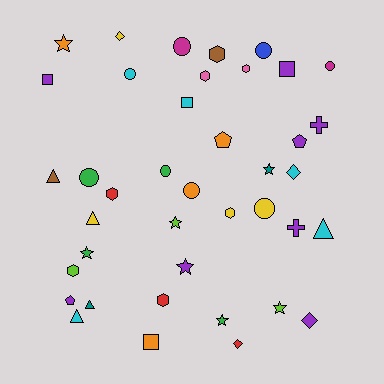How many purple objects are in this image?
There are 8 purple objects.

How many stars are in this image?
There are 7 stars.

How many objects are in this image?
There are 40 objects.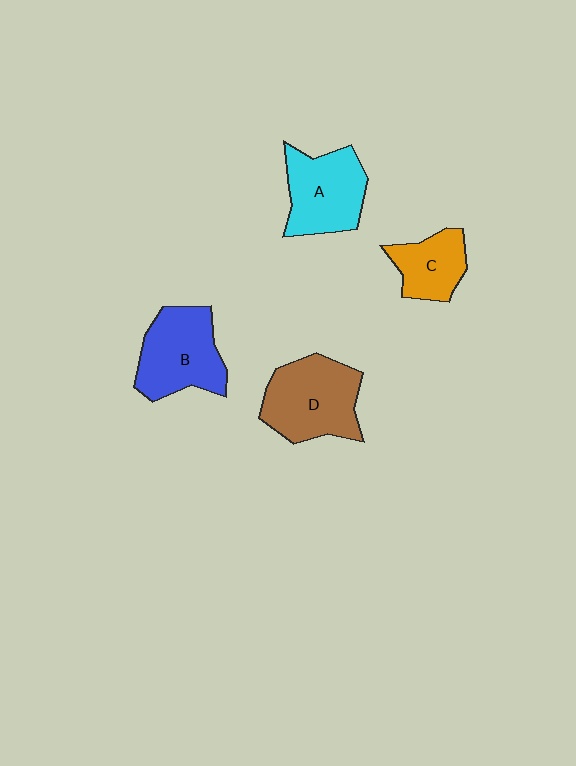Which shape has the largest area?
Shape D (brown).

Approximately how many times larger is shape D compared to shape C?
Approximately 1.7 times.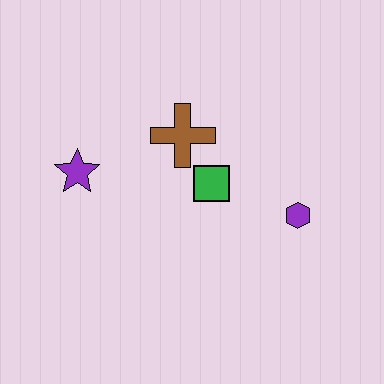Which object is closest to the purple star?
The brown cross is closest to the purple star.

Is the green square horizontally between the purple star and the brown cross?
No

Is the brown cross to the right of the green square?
No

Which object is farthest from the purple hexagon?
The purple star is farthest from the purple hexagon.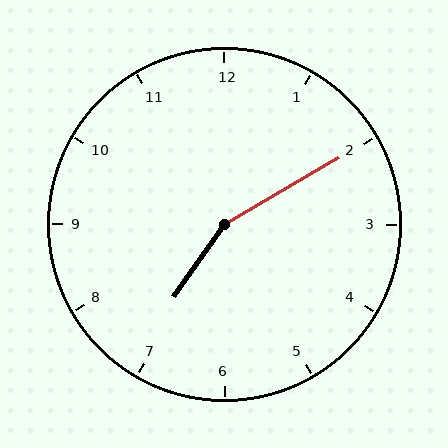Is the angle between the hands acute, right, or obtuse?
It is obtuse.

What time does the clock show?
7:10.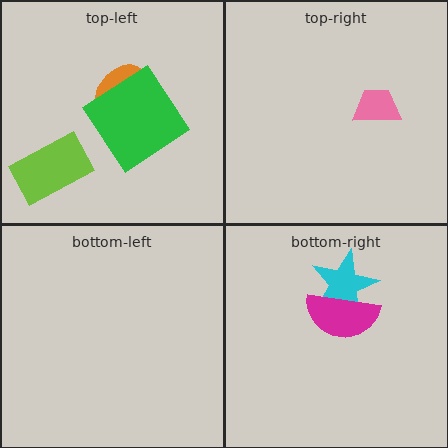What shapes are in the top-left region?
The orange ellipse, the green diamond, the lime rectangle.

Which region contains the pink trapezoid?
The top-right region.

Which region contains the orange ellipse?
The top-left region.